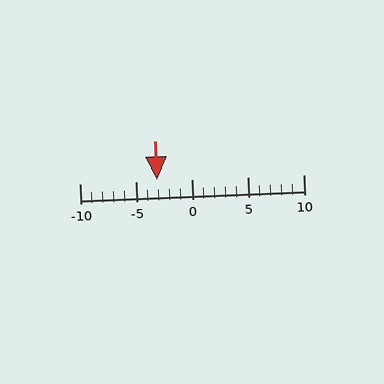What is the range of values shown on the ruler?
The ruler shows values from -10 to 10.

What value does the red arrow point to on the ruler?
The red arrow points to approximately -3.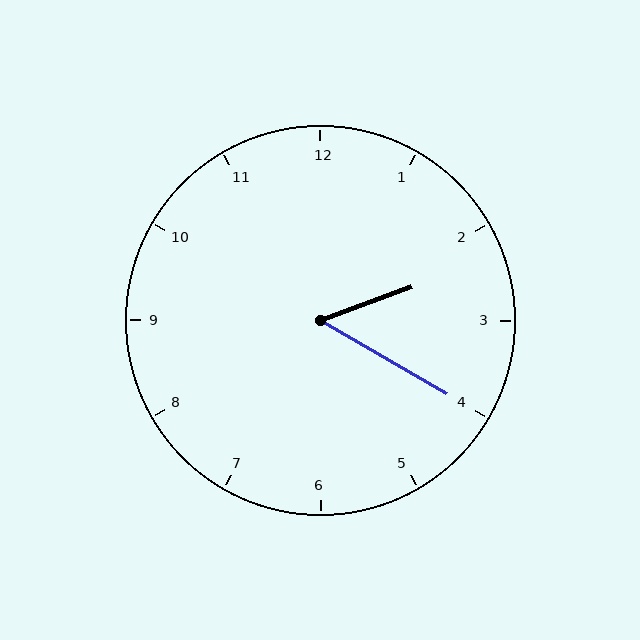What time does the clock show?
2:20.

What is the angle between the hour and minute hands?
Approximately 50 degrees.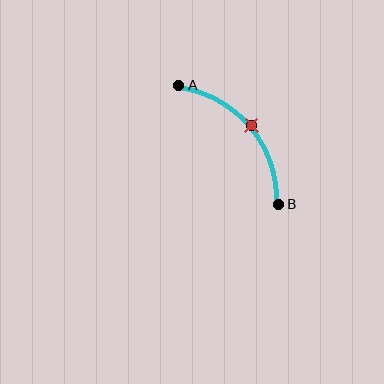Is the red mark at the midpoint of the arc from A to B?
Yes. The red mark lies on the arc at equal arc-length from both A and B — it is the arc midpoint.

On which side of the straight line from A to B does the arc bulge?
The arc bulges above and to the right of the straight line connecting A and B.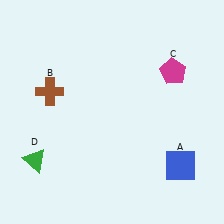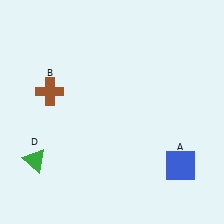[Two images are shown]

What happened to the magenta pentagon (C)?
The magenta pentagon (C) was removed in Image 2. It was in the top-right area of Image 1.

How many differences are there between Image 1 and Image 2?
There is 1 difference between the two images.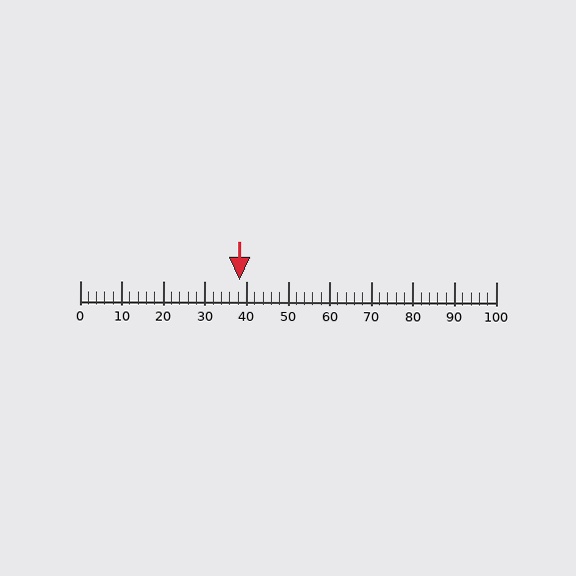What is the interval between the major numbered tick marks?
The major tick marks are spaced 10 units apart.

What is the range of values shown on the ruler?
The ruler shows values from 0 to 100.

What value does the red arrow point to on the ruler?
The red arrow points to approximately 38.